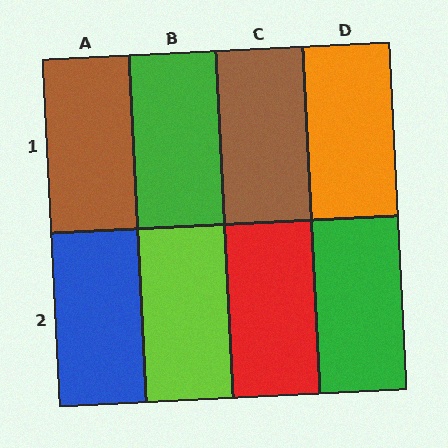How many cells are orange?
1 cell is orange.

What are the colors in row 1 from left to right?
Brown, green, brown, orange.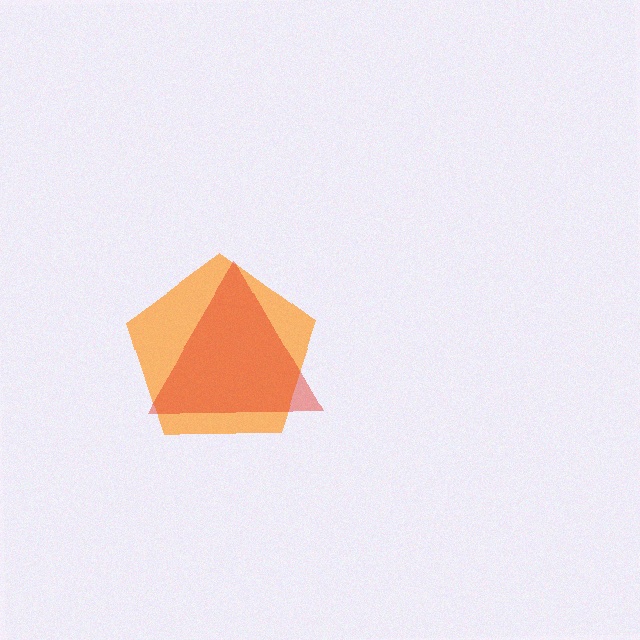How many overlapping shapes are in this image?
There are 2 overlapping shapes in the image.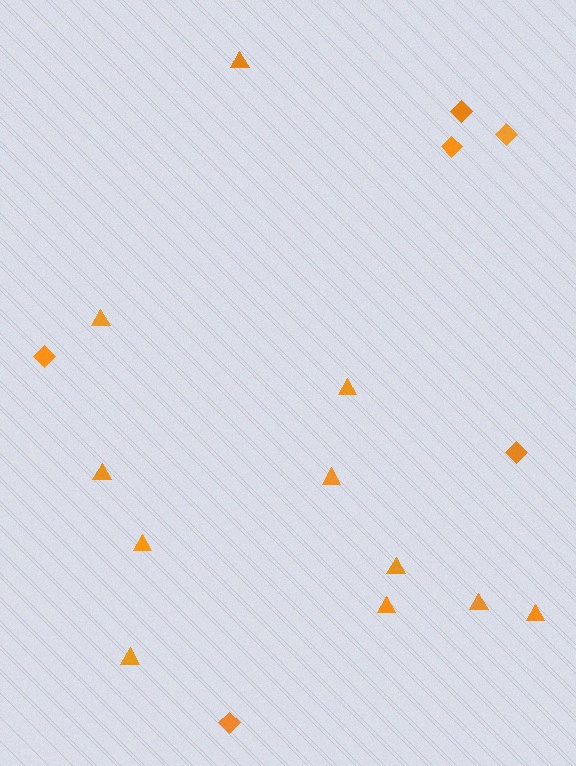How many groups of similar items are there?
There are 2 groups: one group of triangles (11) and one group of diamonds (6).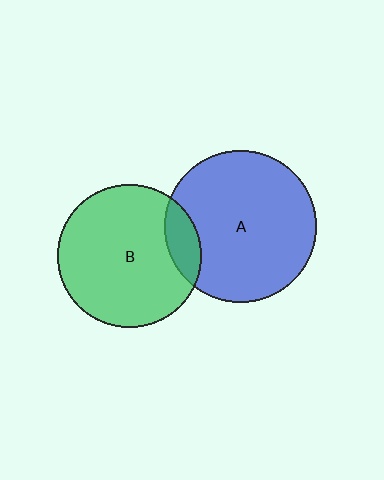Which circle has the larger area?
Circle A (blue).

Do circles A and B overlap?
Yes.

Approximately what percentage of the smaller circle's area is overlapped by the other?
Approximately 15%.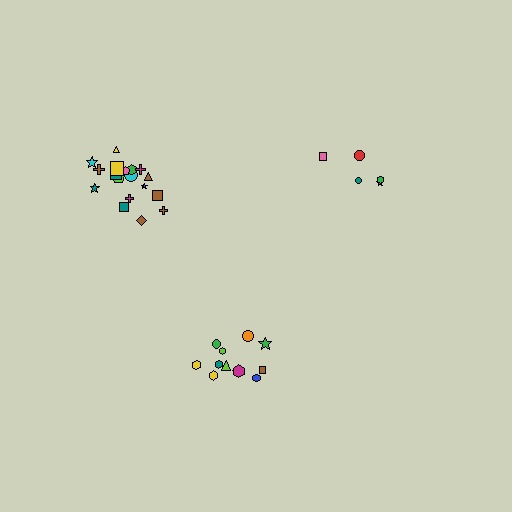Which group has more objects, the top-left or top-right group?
The top-left group.